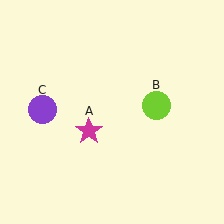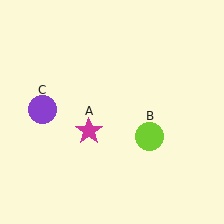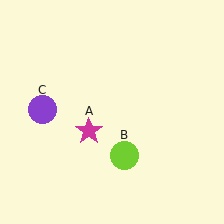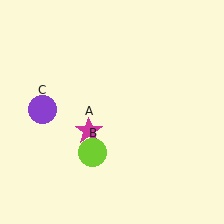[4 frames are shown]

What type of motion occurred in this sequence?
The lime circle (object B) rotated clockwise around the center of the scene.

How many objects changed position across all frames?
1 object changed position: lime circle (object B).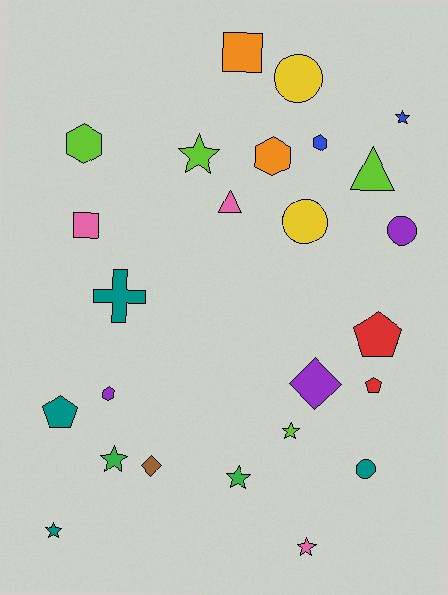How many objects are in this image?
There are 25 objects.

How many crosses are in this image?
There is 1 cross.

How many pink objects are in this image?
There are 3 pink objects.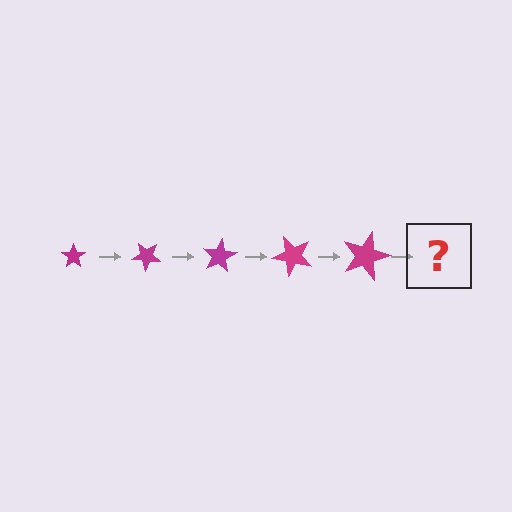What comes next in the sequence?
The next element should be a star, larger than the previous one and rotated 200 degrees from the start.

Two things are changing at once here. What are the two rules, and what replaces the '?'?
The two rules are that the star grows larger each step and it rotates 40 degrees each step. The '?' should be a star, larger than the previous one and rotated 200 degrees from the start.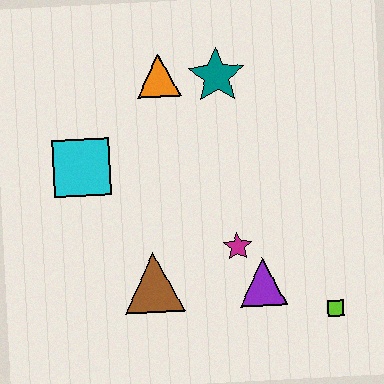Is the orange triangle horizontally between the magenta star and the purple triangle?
No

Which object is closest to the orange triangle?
The teal star is closest to the orange triangle.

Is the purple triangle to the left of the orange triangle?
No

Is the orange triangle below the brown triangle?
No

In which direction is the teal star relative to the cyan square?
The teal star is to the right of the cyan square.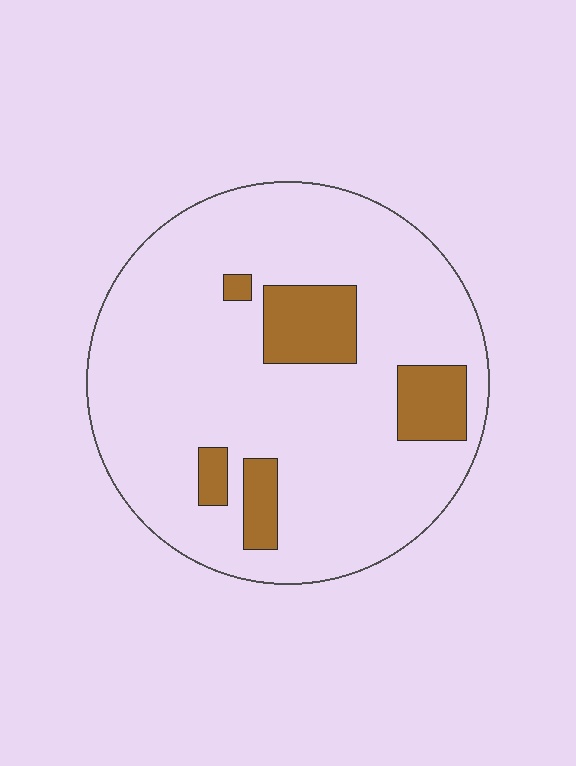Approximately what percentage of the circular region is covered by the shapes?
Approximately 15%.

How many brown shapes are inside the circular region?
5.